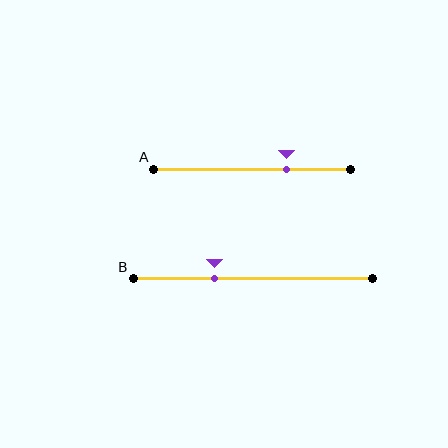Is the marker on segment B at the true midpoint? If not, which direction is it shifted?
No, the marker on segment B is shifted to the left by about 16% of the segment length.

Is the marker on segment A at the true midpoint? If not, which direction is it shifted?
No, the marker on segment A is shifted to the right by about 17% of the segment length.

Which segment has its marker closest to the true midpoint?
Segment B has its marker closest to the true midpoint.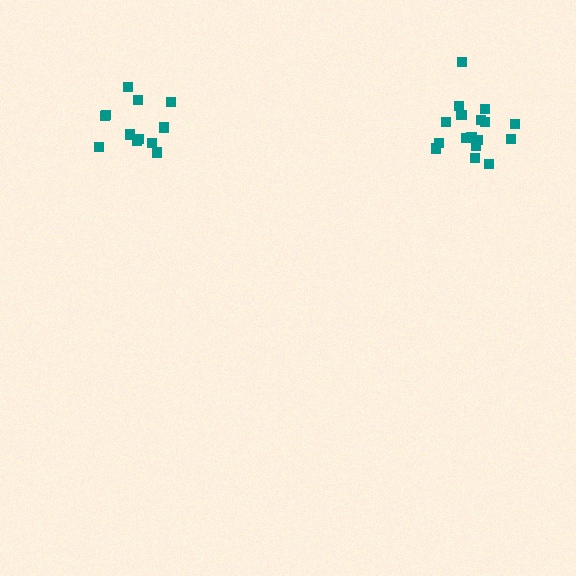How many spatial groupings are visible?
There are 2 spatial groupings.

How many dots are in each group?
Group 1: 18 dots, Group 2: 12 dots (30 total).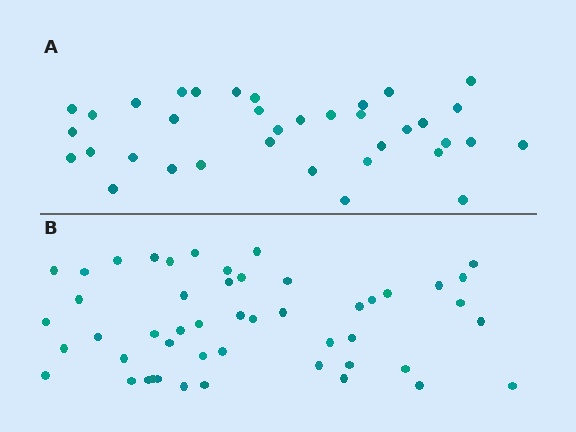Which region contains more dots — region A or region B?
Region B (the bottom region) has more dots.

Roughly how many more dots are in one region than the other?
Region B has approximately 15 more dots than region A.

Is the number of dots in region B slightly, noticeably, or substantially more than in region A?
Region B has noticeably more, but not dramatically so. The ratio is roughly 1.4 to 1.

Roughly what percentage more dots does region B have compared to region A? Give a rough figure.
About 35% more.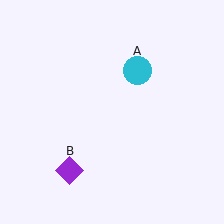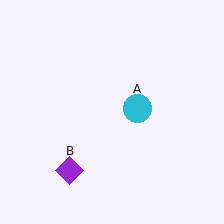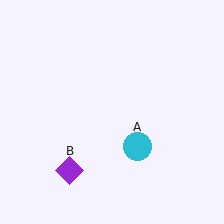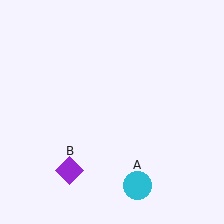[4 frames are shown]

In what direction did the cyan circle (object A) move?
The cyan circle (object A) moved down.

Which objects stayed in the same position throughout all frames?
Purple diamond (object B) remained stationary.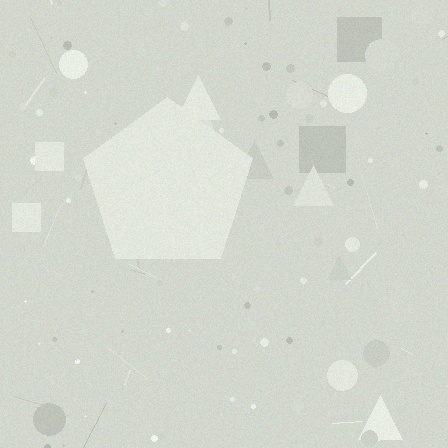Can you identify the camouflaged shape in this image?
The camouflaged shape is a pentagon.